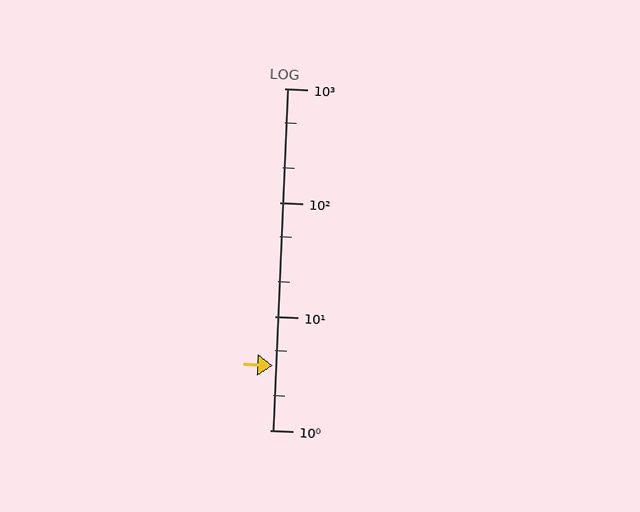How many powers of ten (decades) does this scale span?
The scale spans 3 decades, from 1 to 1000.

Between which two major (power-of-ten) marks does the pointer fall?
The pointer is between 1 and 10.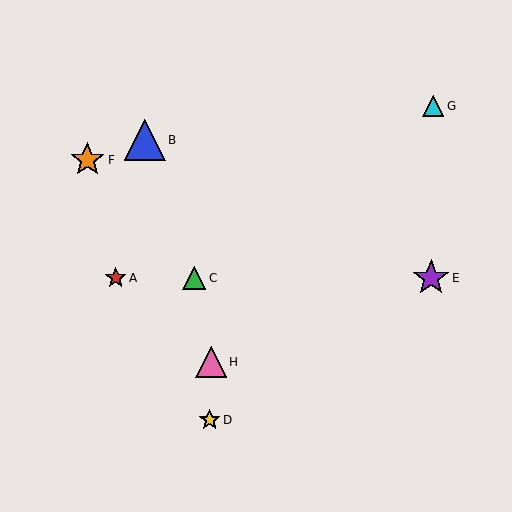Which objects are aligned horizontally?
Objects A, C, E are aligned horizontally.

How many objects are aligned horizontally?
3 objects (A, C, E) are aligned horizontally.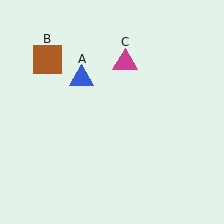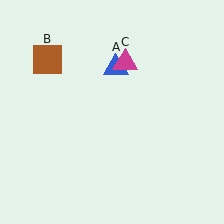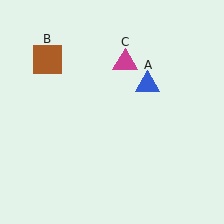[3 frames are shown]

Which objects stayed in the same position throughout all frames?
Brown square (object B) and magenta triangle (object C) remained stationary.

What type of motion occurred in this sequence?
The blue triangle (object A) rotated clockwise around the center of the scene.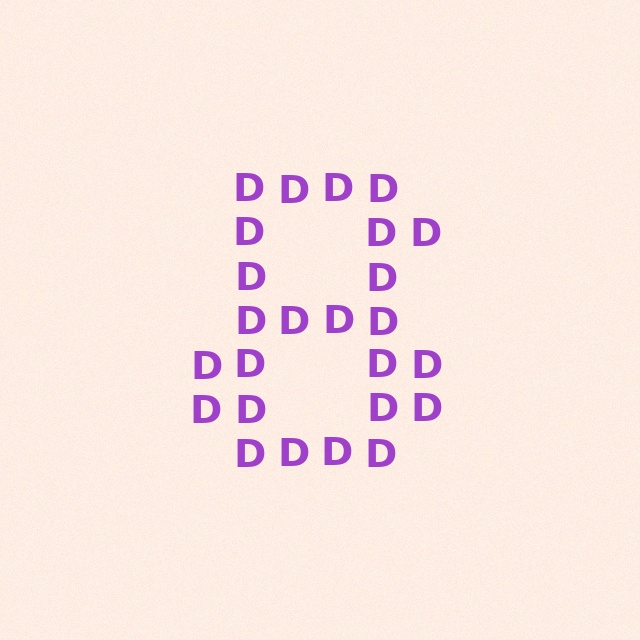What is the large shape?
The large shape is the digit 8.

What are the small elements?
The small elements are letter D's.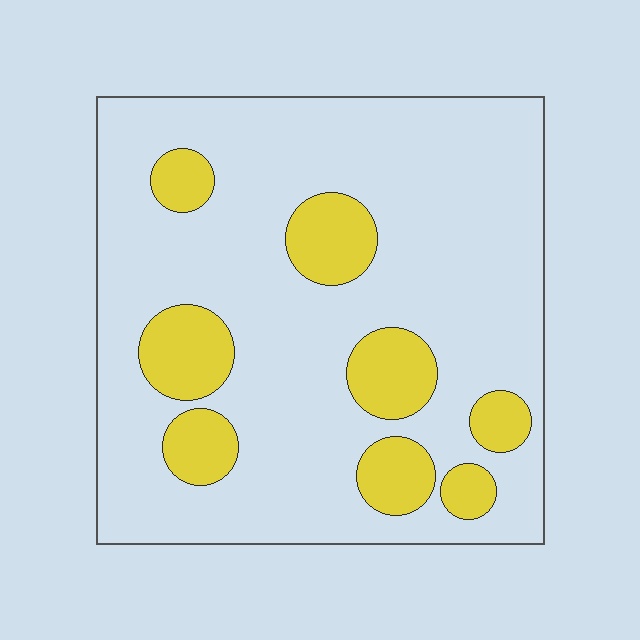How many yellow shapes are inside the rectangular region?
8.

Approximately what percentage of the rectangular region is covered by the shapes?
Approximately 20%.